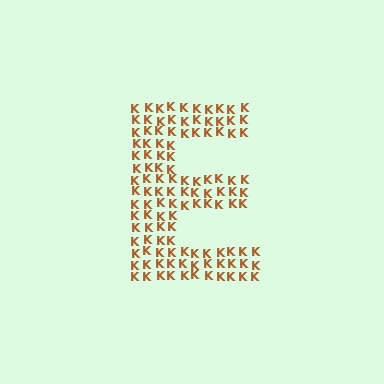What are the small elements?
The small elements are letter K's.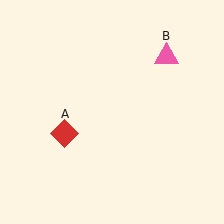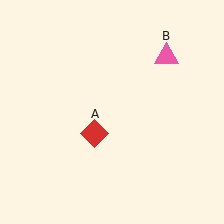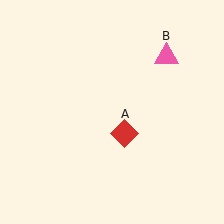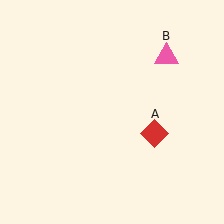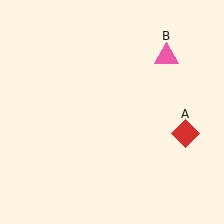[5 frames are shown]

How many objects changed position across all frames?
1 object changed position: red diamond (object A).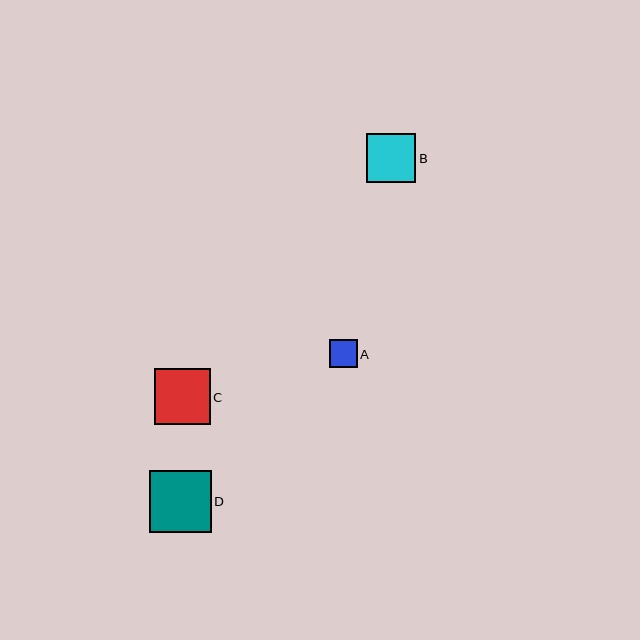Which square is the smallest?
Square A is the smallest with a size of approximately 28 pixels.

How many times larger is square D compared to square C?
Square D is approximately 1.1 times the size of square C.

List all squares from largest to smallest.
From largest to smallest: D, C, B, A.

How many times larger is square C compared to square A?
Square C is approximately 2.0 times the size of square A.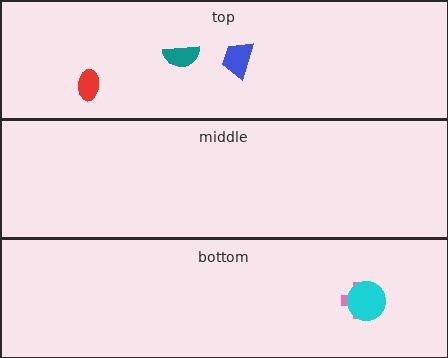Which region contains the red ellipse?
The top region.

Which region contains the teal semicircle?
The top region.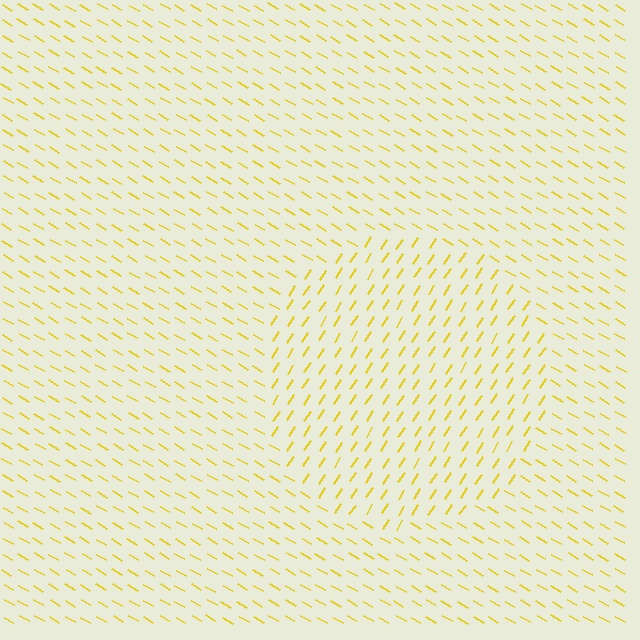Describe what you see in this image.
The image is filled with small yellow line segments. A circle region in the image has lines oriented differently from the surrounding lines, creating a visible texture boundary.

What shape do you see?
I see a circle.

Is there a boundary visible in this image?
Yes, there is a texture boundary formed by a change in line orientation.